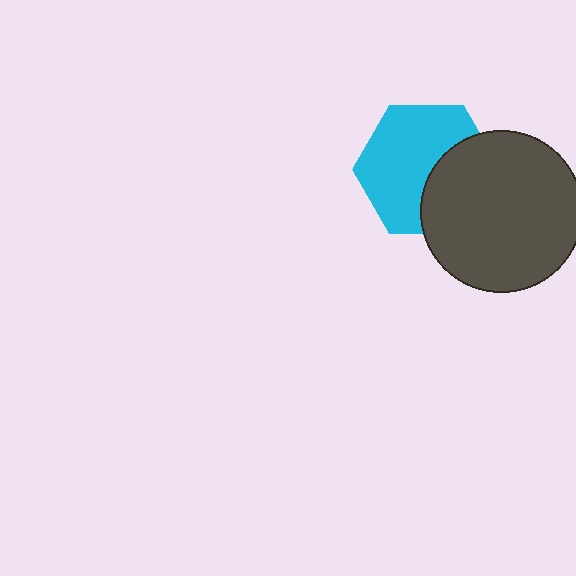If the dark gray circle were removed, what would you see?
You would see the complete cyan hexagon.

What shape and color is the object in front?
The object in front is a dark gray circle.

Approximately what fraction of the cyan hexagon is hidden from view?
Roughly 37% of the cyan hexagon is hidden behind the dark gray circle.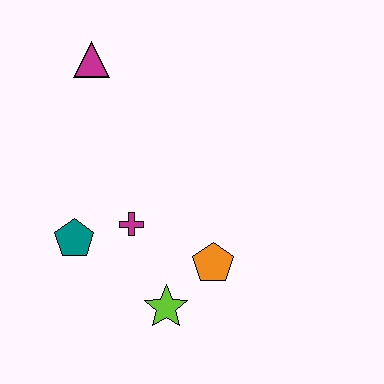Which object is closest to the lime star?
The orange pentagon is closest to the lime star.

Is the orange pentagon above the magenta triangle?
No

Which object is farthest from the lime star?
The magenta triangle is farthest from the lime star.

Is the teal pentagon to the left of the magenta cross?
Yes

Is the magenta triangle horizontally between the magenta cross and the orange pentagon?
No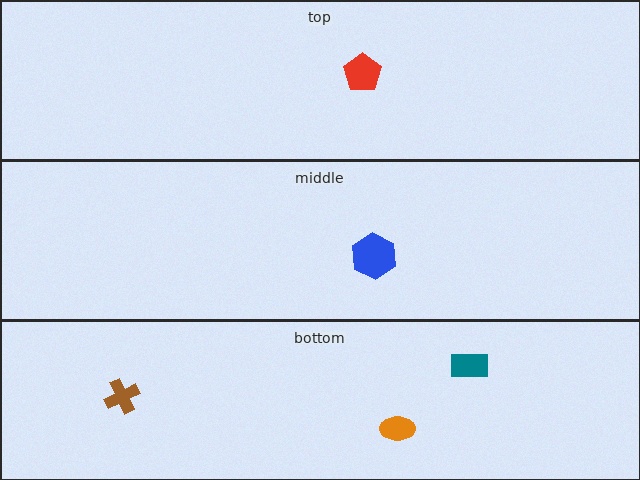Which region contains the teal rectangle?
The bottom region.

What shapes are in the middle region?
The blue hexagon.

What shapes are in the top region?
The red pentagon.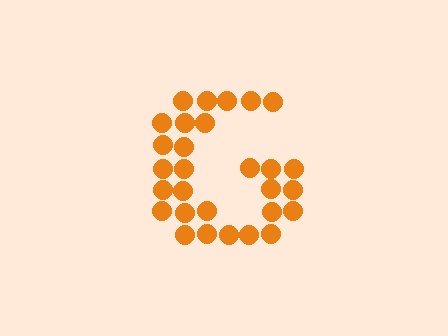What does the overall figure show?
The overall figure shows the letter G.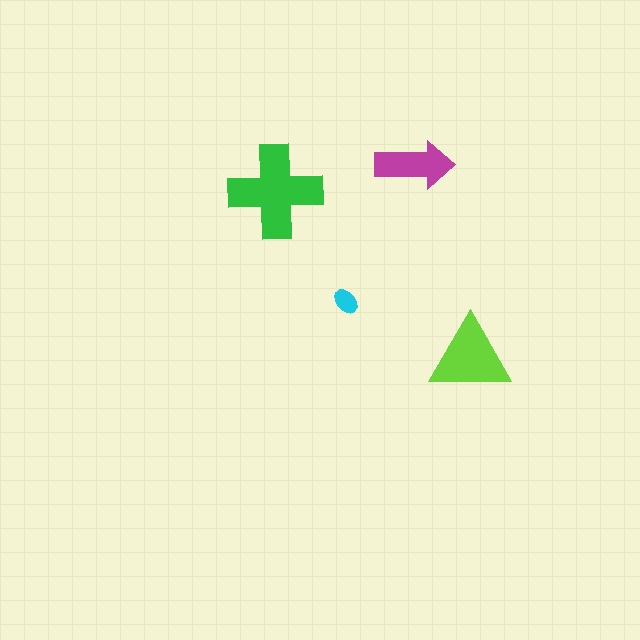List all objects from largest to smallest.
The green cross, the lime triangle, the magenta arrow, the cyan ellipse.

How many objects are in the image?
There are 4 objects in the image.